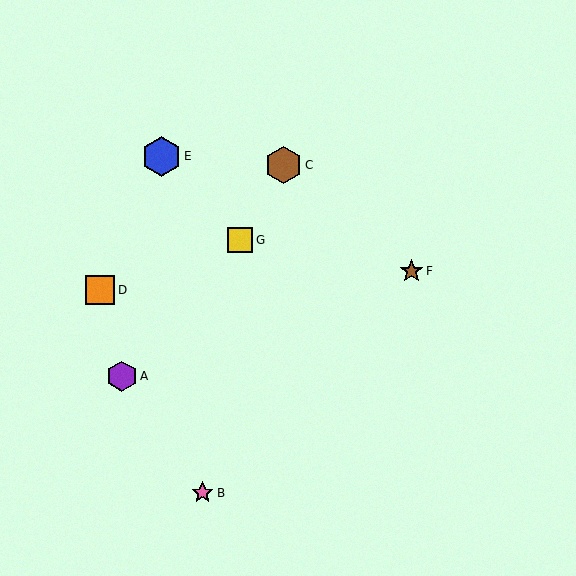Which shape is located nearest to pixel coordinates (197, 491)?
The pink star (labeled B) at (203, 493) is nearest to that location.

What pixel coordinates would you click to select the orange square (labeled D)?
Click at (100, 290) to select the orange square D.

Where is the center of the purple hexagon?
The center of the purple hexagon is at (122, 376).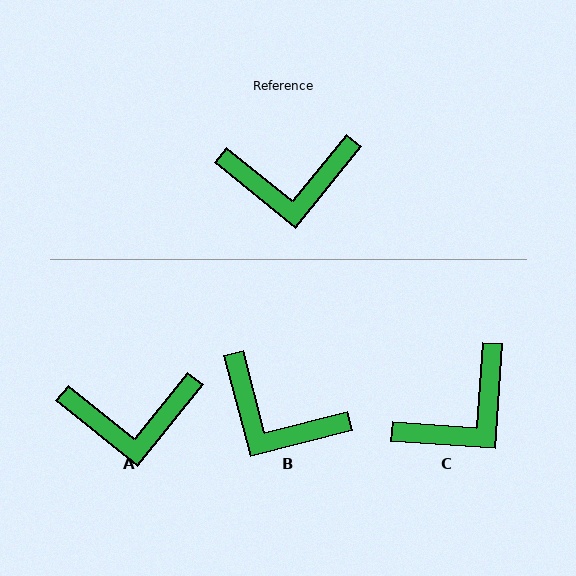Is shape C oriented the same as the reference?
No, it is off by about 35 degrees.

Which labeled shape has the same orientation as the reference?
A.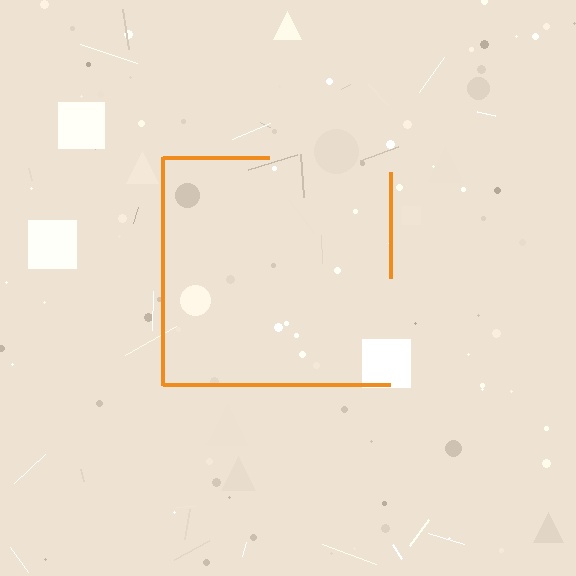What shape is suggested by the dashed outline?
The dashed outline suggests a square.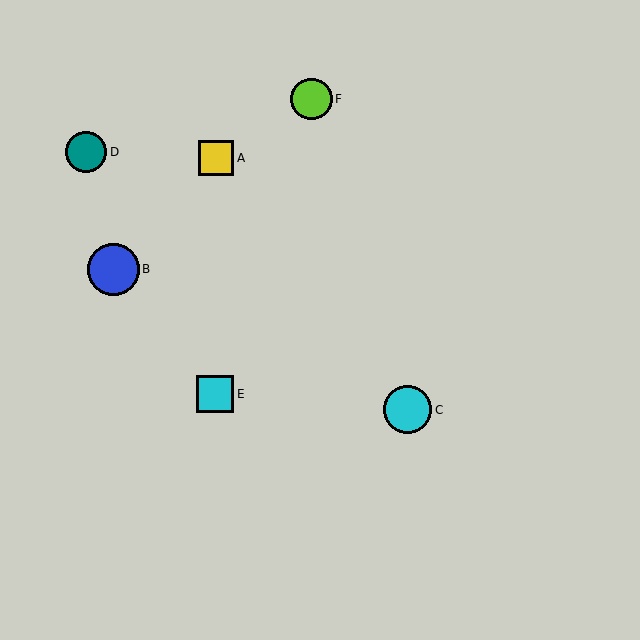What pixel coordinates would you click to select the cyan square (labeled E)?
Click at (215, 394) to select the cyan square E.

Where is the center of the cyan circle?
The center of the cyan circle is at (407, 410).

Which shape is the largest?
The blue circle (labeled B) is the largest.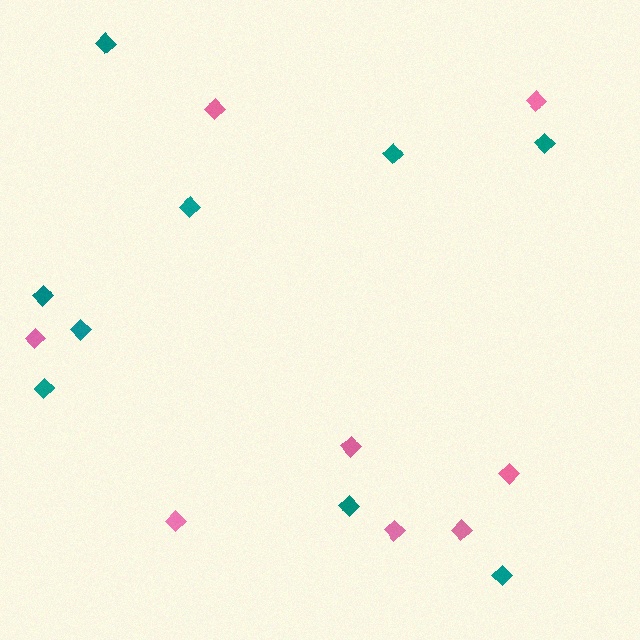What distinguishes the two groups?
There are 2 groups: one group of teal diamonds (9) and one group of pink diamonds (8).